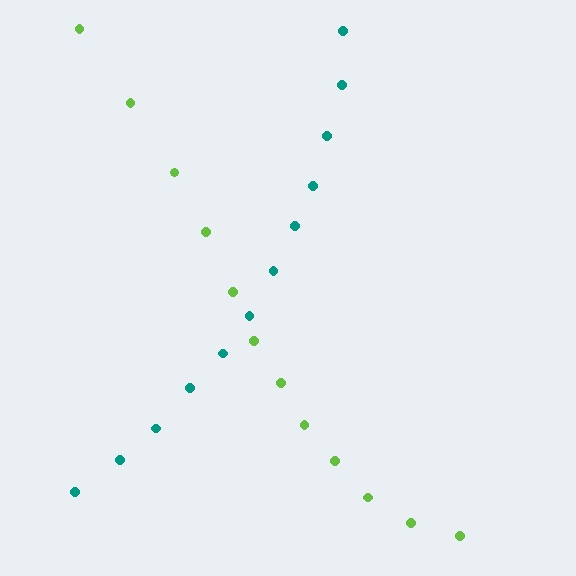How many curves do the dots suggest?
There are 2 distinct paths.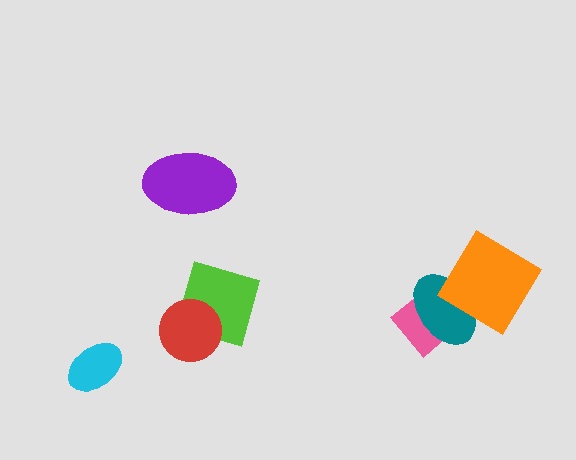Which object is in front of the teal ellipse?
The orange diamond is in front of the teal ellipse.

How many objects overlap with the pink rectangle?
1 object overlaps with the pink rectangle.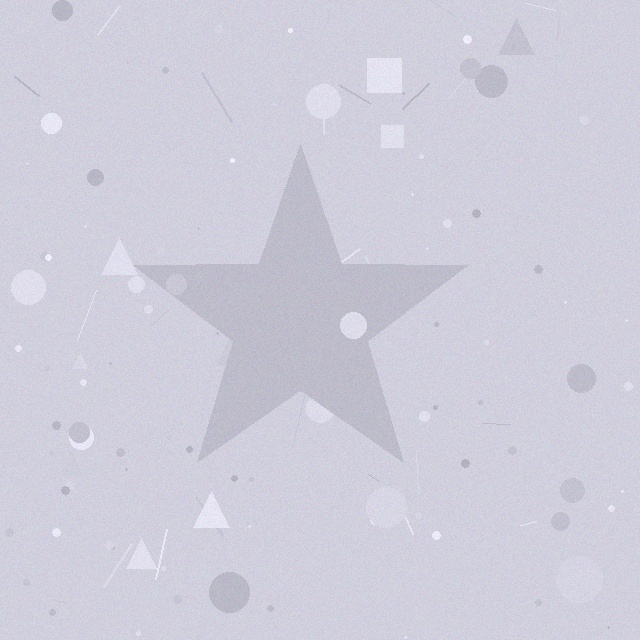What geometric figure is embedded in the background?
A star is embedded in the background.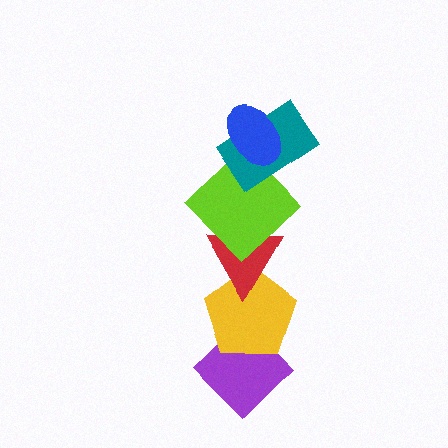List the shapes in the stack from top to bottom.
From top to bottom: the blue ellipse, the teal rectangle, the lime diamond, the red triangle, the yellow pentagon, the purple diamond.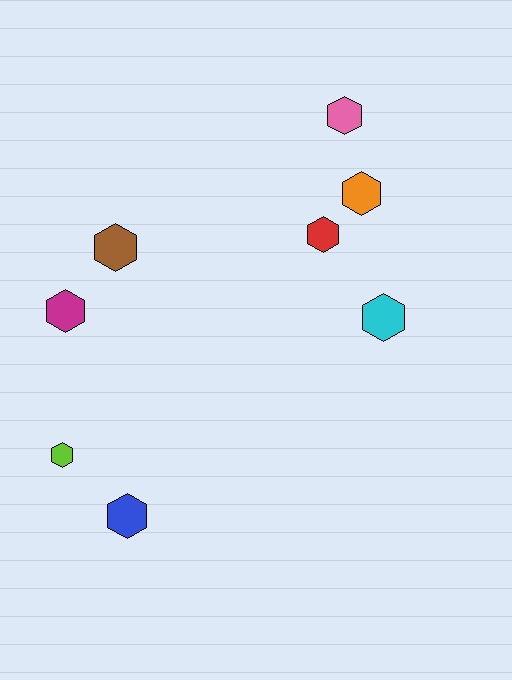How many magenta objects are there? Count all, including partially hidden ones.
There is 1 magenta object.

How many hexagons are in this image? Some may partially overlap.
There are 8 hexagons.